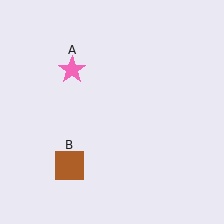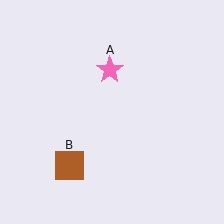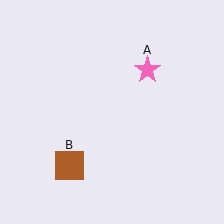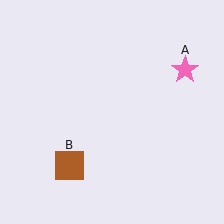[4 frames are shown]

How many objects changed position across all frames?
1 object changed position: pink star (object A).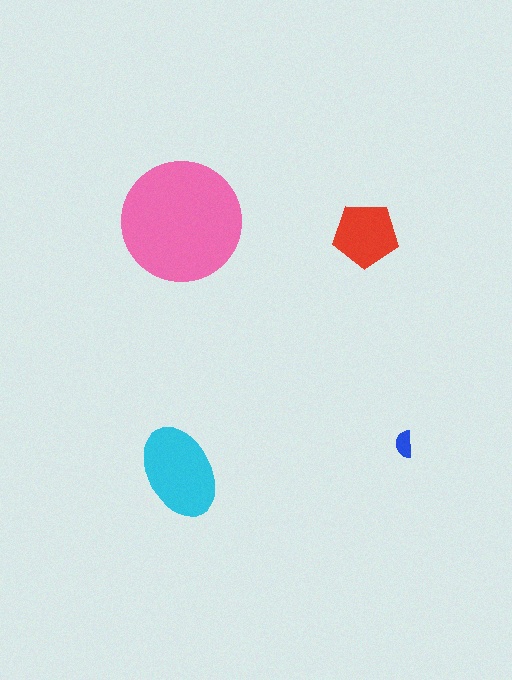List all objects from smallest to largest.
The blue semicircle, the red pentagon, the cyan ellipse, the pink circle.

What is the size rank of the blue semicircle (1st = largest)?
4th.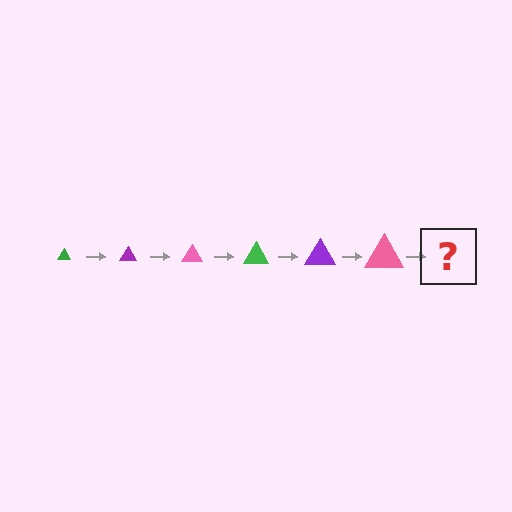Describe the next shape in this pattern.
It should be a green triangle, larger than the previous one.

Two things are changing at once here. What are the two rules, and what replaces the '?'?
The two rules are that the triangle grows larger each step and the color cycles through green, purple, and pink. The '?' should be a green triangle, larger than the previous one.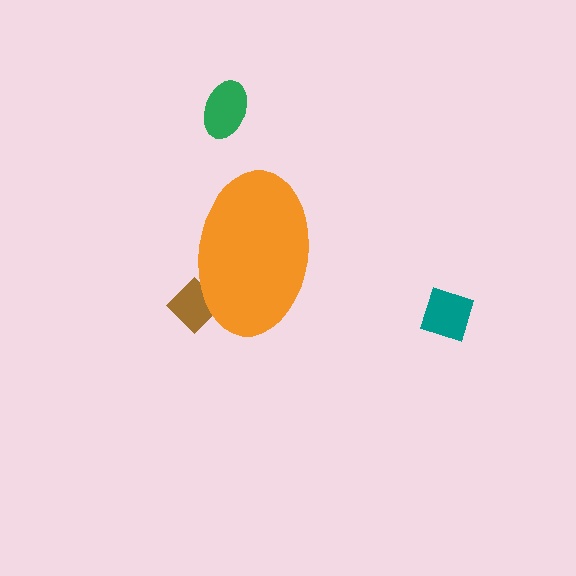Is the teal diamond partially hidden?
No, the teal diamond is fully visible.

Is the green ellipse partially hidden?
No, the green ellipse is fully visible.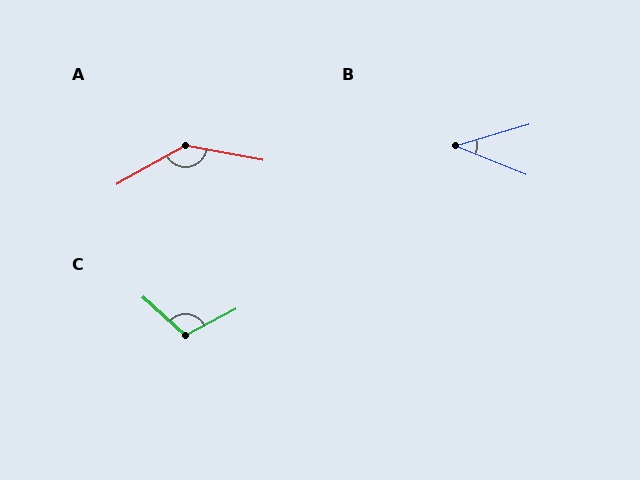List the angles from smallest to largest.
B (39°), C (111°), A (140°).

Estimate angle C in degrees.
Approximately 111 degrees.